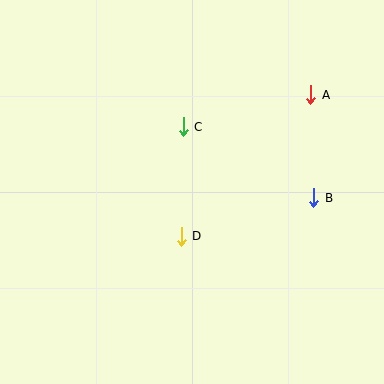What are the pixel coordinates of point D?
Point D is at (181, 236).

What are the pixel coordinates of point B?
Point B is at (314, 198).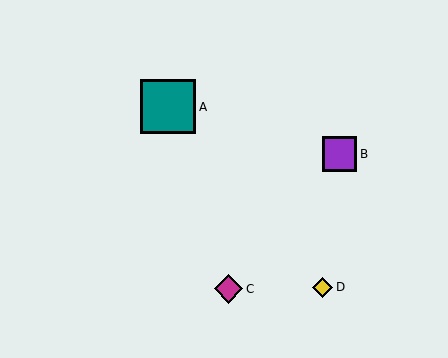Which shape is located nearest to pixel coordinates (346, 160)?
The purple square (labeled B) at (340, 154) is nearest to that location.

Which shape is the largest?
The teal square (labeled A) is the largest.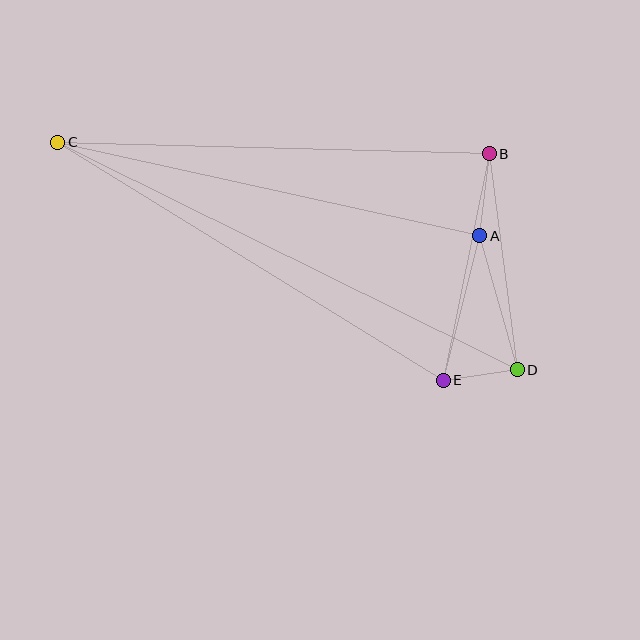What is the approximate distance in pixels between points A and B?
The distance between A and B is approximately 83 pixels.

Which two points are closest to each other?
Points D and E are closest to each other.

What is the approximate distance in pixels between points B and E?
The distance between B and E is approximately 231 pixels.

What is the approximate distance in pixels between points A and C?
The distance between A and C is approximately 432 pixels.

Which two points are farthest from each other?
Points C and D are farthest from each other.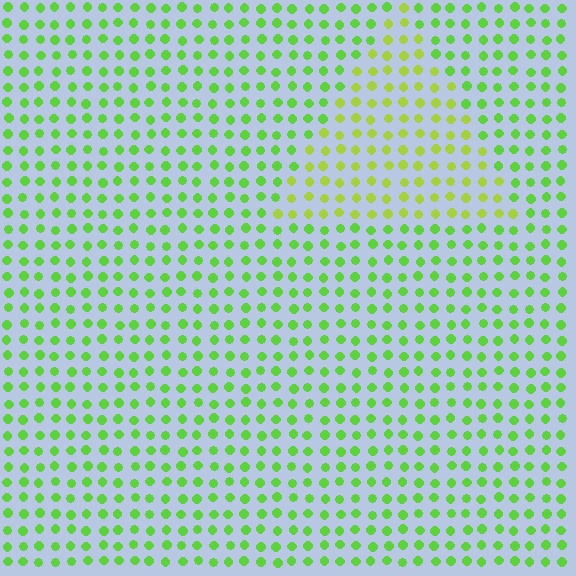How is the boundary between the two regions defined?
The boundary is defined purely by a slight shift in hue (about 28 degrees). Spacing, size, and orientation are identical on both sides.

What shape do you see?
I see a triangle.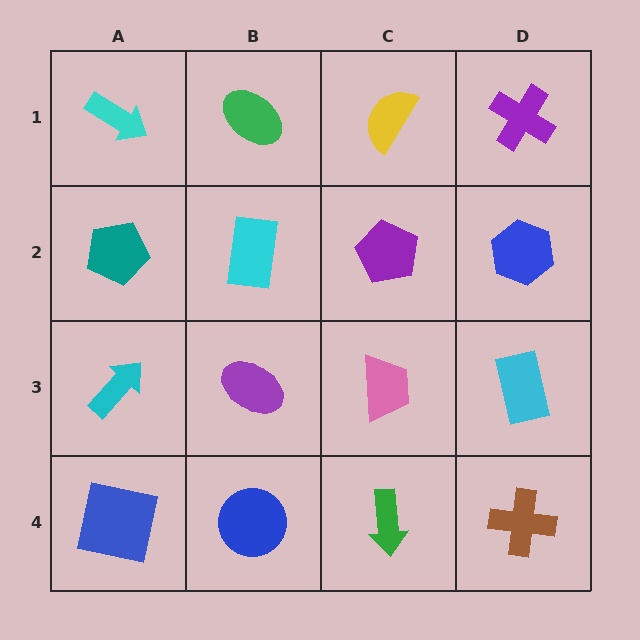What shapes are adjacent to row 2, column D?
A purple cross (row 1, column D), a cyan rectangle (row 3, column D), a purple pentagon (row 2, column C).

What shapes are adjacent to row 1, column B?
A cyan rectangle (row 2, column B), a cyan arrow (row 1, column A), a yellow semicircle (row 1, column C).